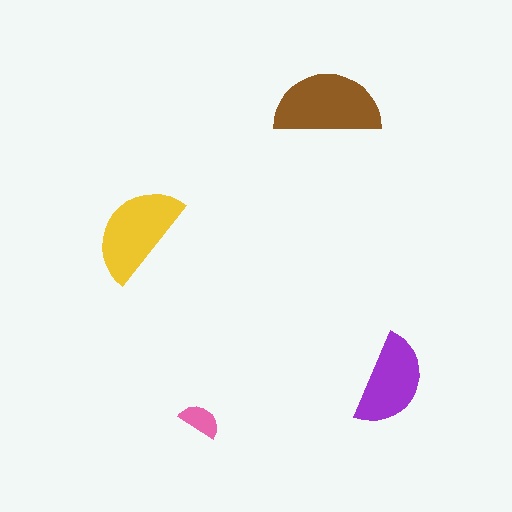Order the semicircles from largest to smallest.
the brown one, the yellow one, the purple one, the pink one.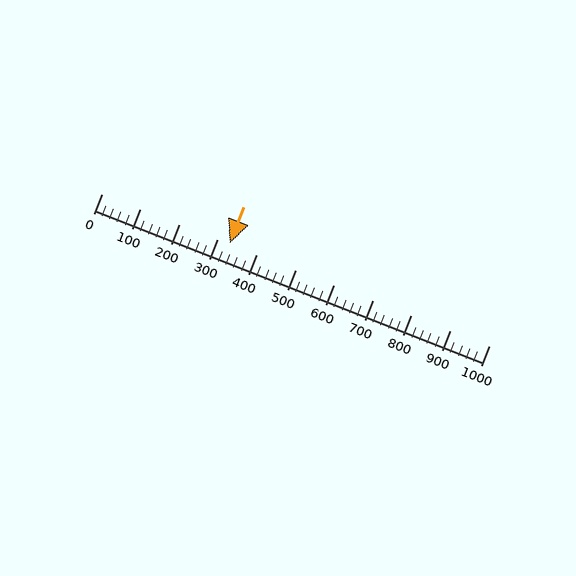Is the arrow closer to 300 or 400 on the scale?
The arrow is closer to 300.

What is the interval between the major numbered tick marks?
The major tick marks are spaced 100 units apart.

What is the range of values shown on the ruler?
The ruler shows values from 0 to 1000.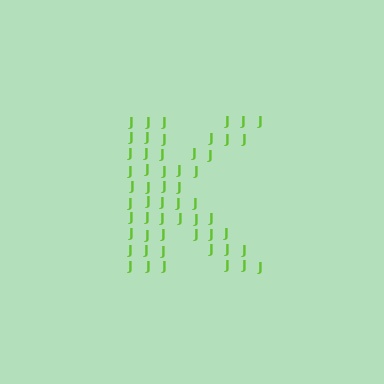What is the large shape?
The large shape is the letter K.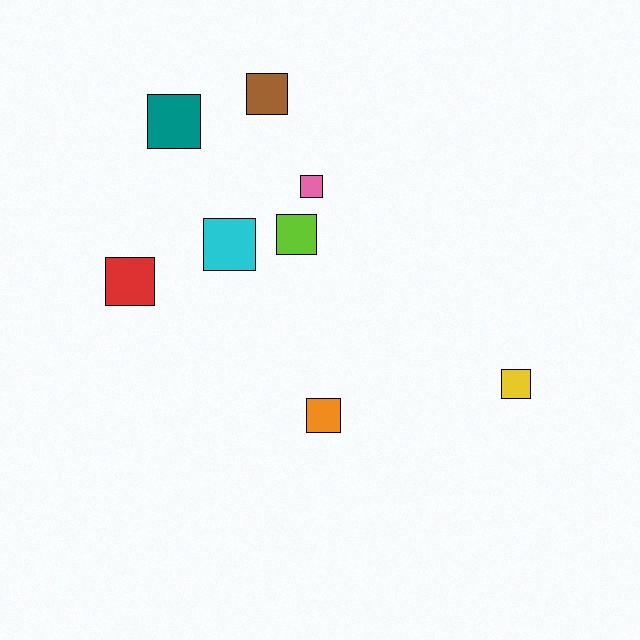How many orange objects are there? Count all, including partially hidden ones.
There is 1 orange object.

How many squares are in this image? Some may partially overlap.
There are 8 squares.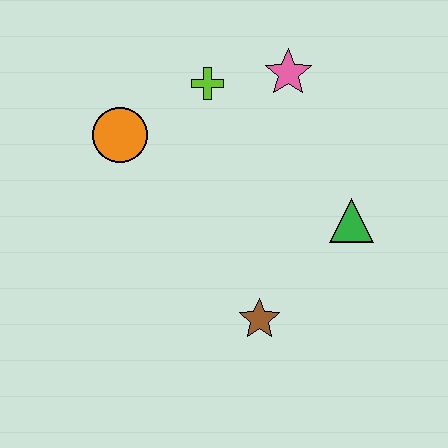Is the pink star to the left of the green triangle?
Yes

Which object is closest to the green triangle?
The brown star is closest to the green triangle.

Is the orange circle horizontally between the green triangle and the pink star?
No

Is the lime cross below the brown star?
No